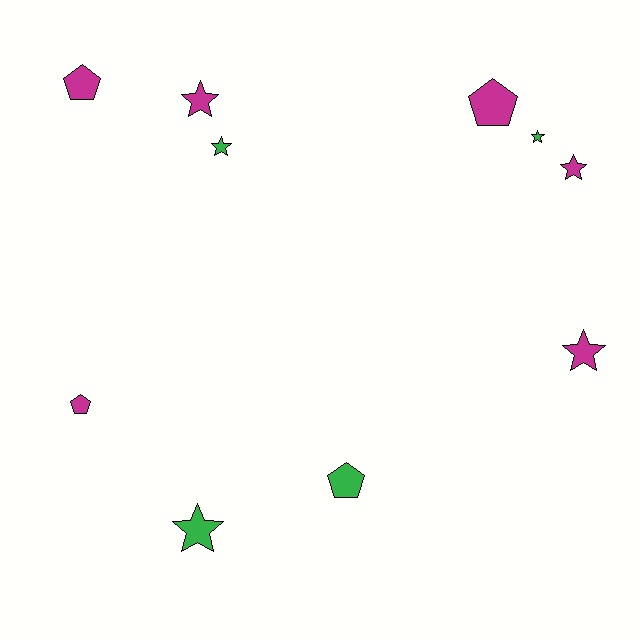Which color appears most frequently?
Magenta, with 6 objects.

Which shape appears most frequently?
Star, with 6 objects.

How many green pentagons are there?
There is 1 green pentagon.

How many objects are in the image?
There are 10 objects.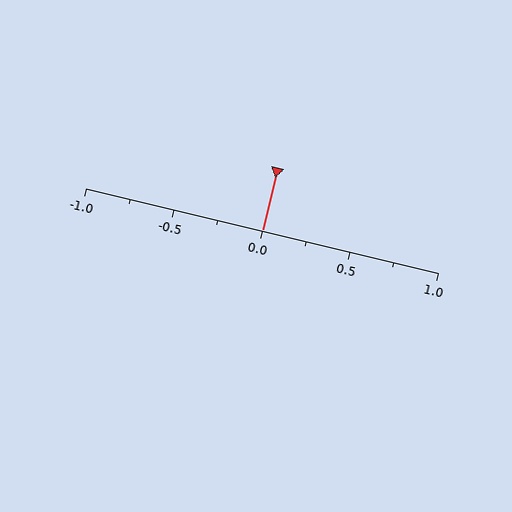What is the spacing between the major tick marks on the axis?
The major ticks are spaced 0.5 apart.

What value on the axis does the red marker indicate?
The marker indicates approximately 0.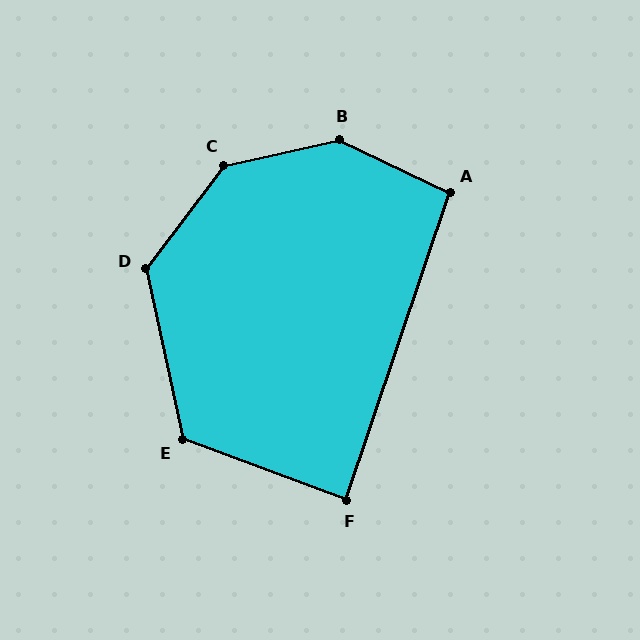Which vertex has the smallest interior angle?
F, at approximately 88 degrees.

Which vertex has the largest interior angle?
B, at approximately 141 degrees.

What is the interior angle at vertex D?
Approximately 130 degrees (obtuse).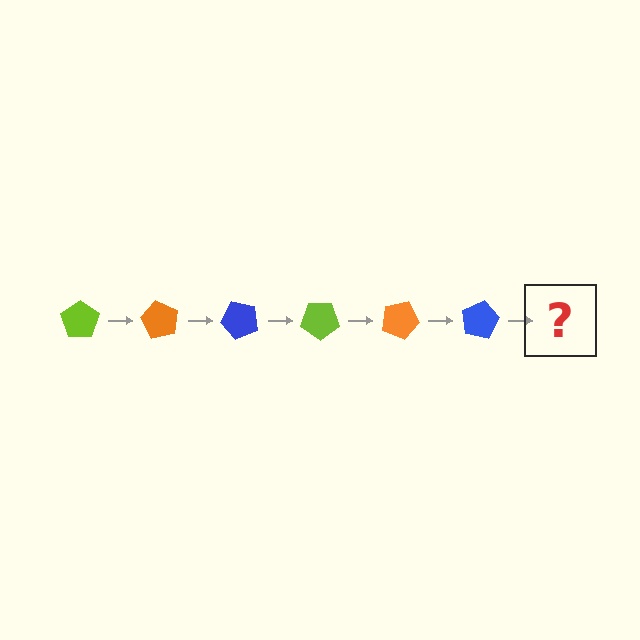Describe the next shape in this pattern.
It should be a lime pentagon, rotated 360 degrees from the start.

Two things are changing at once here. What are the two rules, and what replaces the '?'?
The two rules are that it rotates 60 degrees each step and the color cycles through lime, orange, and blue. The '?' should be a lime pentagon, rotated 360 degrees from the start.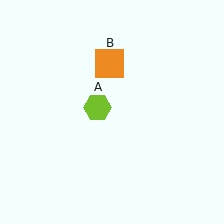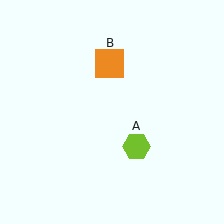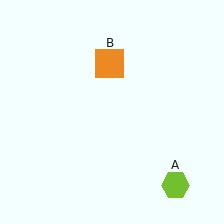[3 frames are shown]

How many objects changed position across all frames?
1 object changed position: lime hexagon (object A).